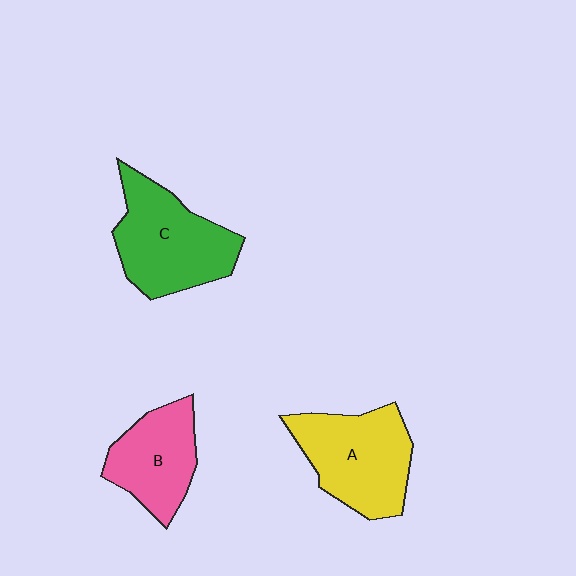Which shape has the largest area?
Shape C (green).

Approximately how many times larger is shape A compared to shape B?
Approximately 1.3 times.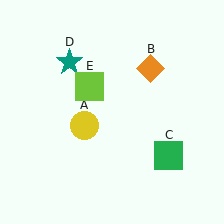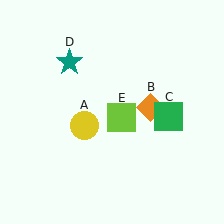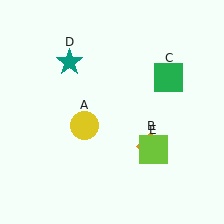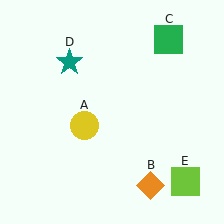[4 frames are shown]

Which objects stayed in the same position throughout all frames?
Yellow circle (object A) and teal star (object D) remained stationary.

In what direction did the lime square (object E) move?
The lime square (object E) moved down and to the right.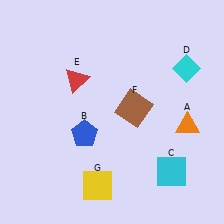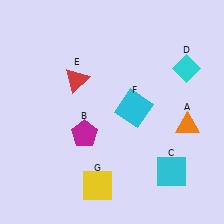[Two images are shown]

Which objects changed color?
B changed from blue to magenta. F changed from brown to cyan.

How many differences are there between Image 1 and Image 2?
There are 2 differences between the two images.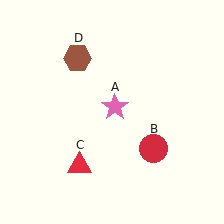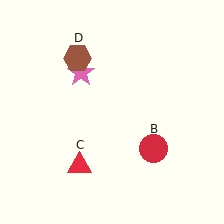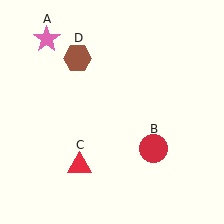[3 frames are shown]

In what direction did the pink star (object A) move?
The pink star (object A) moved up and to the left.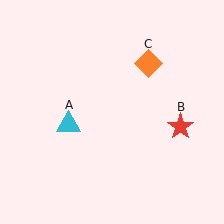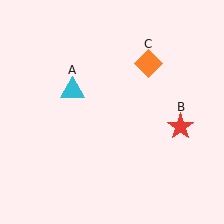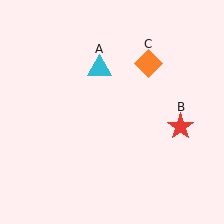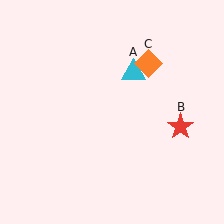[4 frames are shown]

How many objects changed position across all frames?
1 object changed position: cyan triangle (object A).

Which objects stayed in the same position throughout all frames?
Red star (object B) and orange diamond (object C) remained stationary.